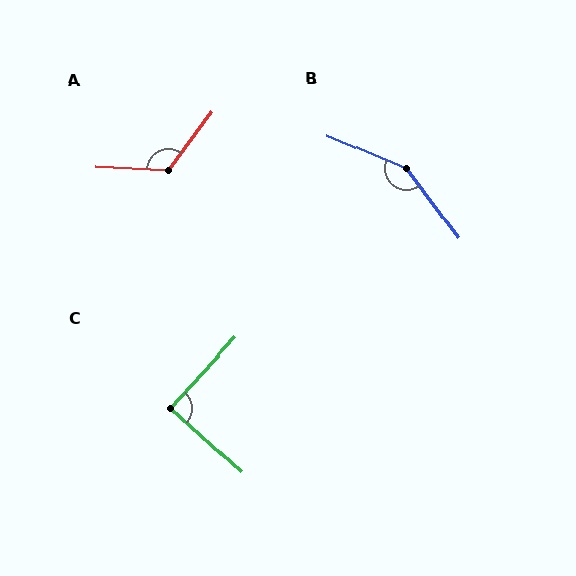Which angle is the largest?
B, at approximately 149 degrees.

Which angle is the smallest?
C, at approximately 89 degrees.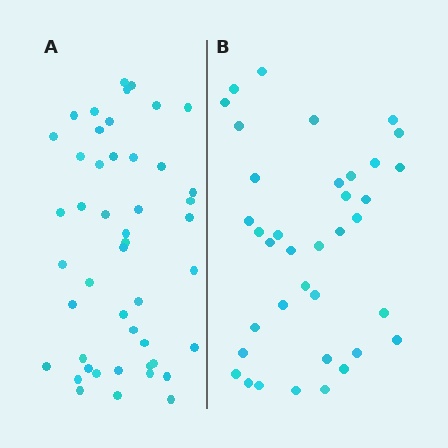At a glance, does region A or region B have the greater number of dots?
Region A (the left region) has more dots.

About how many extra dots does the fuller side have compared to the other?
Region A has roughly 10 or so more dots than region B.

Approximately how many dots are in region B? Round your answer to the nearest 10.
About 40 dots. (The exact count is 37, which rounds to 40.)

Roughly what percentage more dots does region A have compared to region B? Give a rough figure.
About 25% more.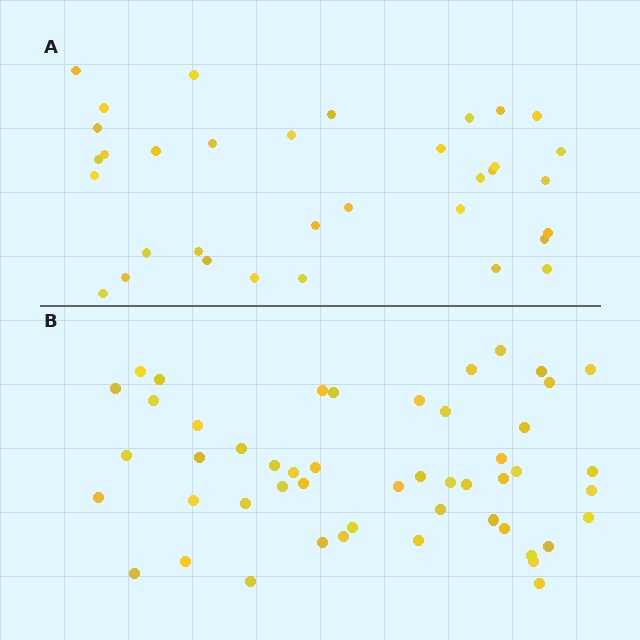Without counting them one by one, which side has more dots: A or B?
Region B (the bottom region) has more dots.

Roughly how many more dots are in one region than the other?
Region B has approximately 15 more dots than region A.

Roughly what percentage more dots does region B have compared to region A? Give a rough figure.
About 45% more.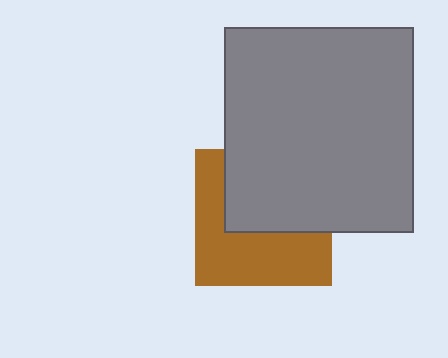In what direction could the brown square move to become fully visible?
The brown square could move down. That would shift it out from behind the gray rectangle entirely.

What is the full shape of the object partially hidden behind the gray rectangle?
The partially hidden object is a brown square.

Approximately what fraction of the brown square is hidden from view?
Roughly 49% of the brown square is hidden behind the gray rectangle.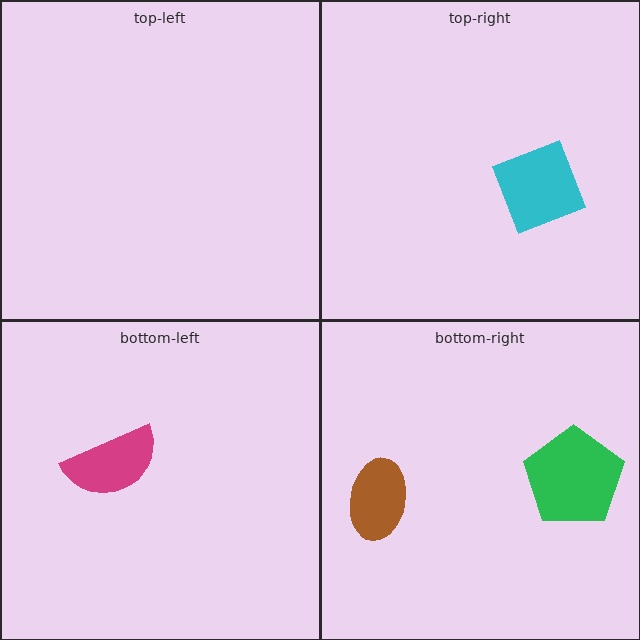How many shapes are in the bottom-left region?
1.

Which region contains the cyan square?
The top-right region.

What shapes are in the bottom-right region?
The green pentagon, the brown ellipse.